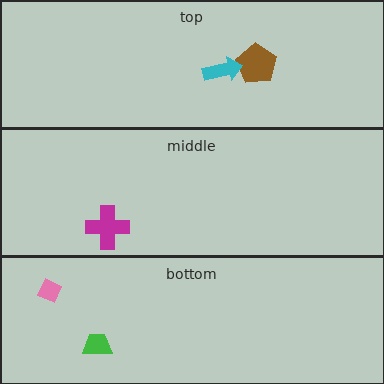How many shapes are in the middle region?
1.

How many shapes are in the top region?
2.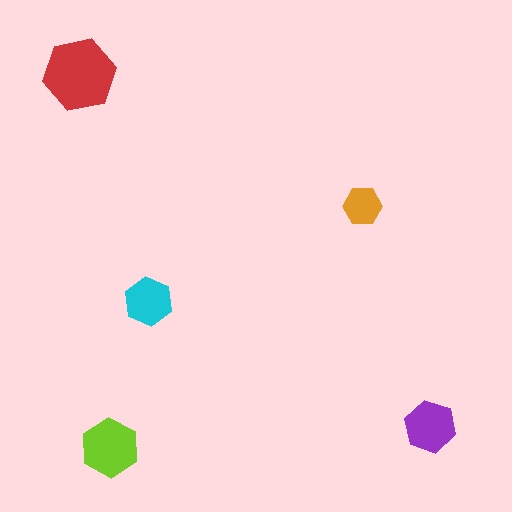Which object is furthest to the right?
The purple hexagon is rightmost.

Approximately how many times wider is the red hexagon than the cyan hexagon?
About 1.5 times wider.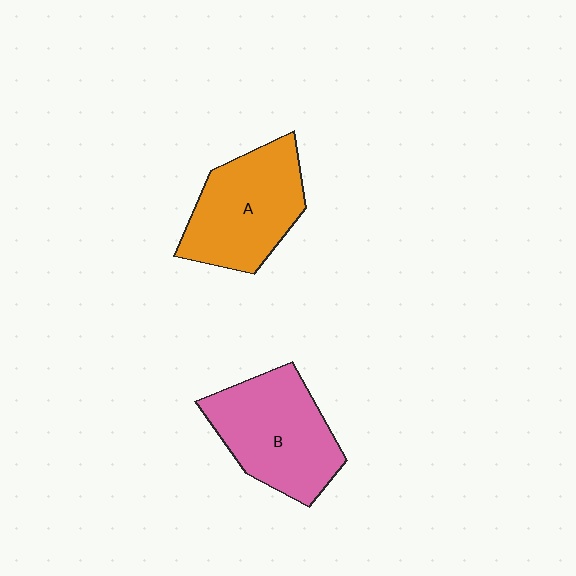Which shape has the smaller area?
Shape A (orange).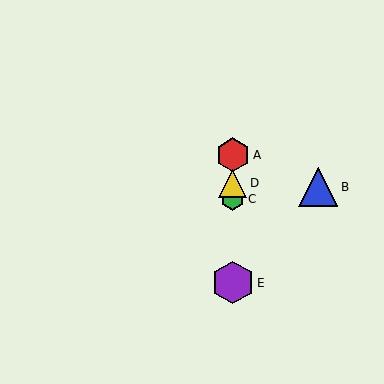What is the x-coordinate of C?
Object C is at x≈233.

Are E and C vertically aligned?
Yes, both are at x≈233.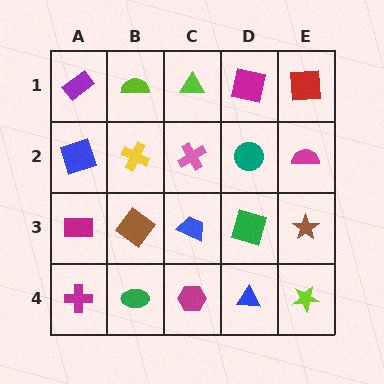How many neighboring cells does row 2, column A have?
3.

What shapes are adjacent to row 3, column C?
A pink cross (row 2, column C), a magenta hexagon (row 4, column C), a brown diamond (row 3, column B), a green square (row 3, column D).